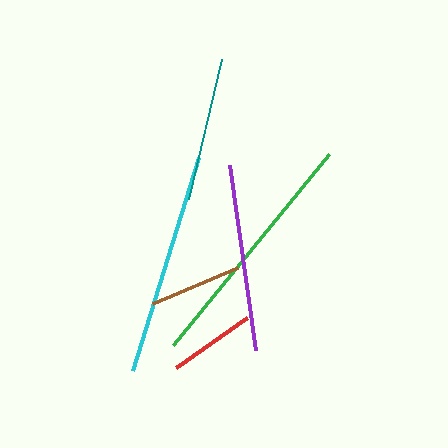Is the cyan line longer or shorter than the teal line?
The cyan line is longer than the teal line.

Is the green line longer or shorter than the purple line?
The green line is longer than the purple line.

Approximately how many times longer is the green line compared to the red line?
The green line is approximately 2.9 times the length of the red line.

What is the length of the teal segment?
The teal segment is approximately 144 pixels long.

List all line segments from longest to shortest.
From longest to shortest: green, cyan, purple, teal, brown, red.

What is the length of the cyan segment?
The cyan segment is approximately 223 pixels long.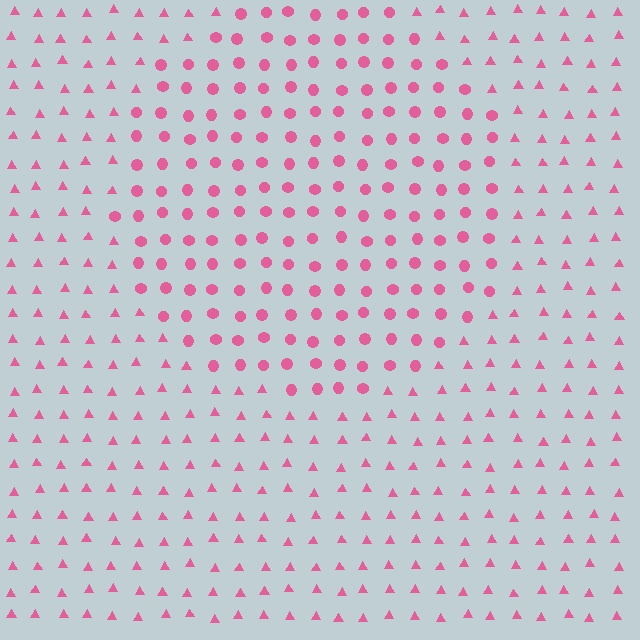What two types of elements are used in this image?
The image uses circles inside the circle region and triangles outside it.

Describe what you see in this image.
The image is filled with small pink elements arranged in a uniform grid. A circle-shaped region contains circles, while the surrounding area contains triangles. The boundary is defined purely by the change in element shape.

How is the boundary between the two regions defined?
The boundary is defined by a change in element shape: circles inside vs. triangles outside. All elements share the same color and spacing.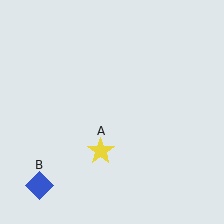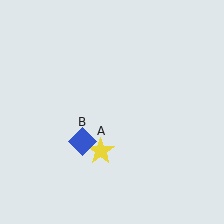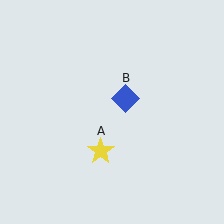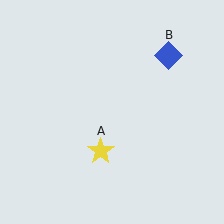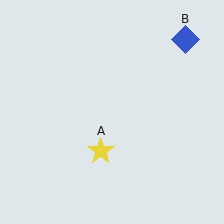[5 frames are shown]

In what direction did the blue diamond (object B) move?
The blue diamond (object B) moved up and to the right.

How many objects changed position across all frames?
1 object changed position: blue diamond (object B).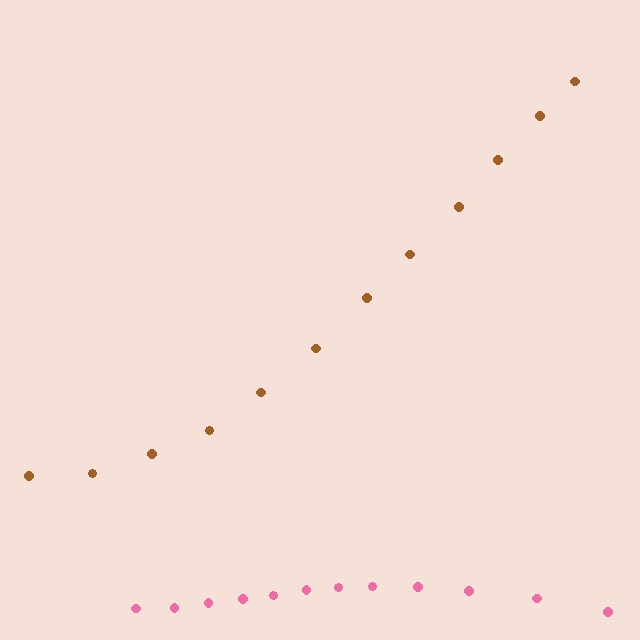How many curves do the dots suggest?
There are 2 distinct paths.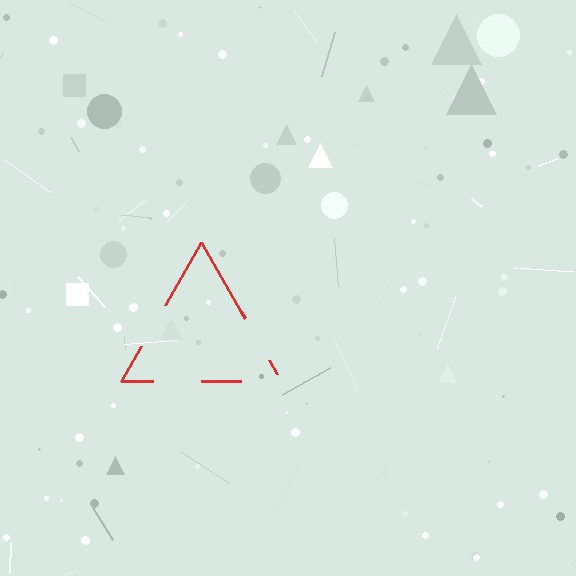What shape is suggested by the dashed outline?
The dashed outline suggests a triangle.